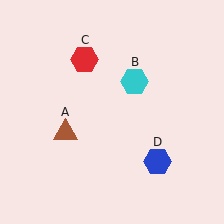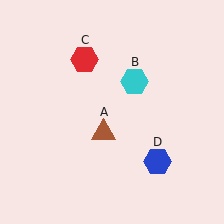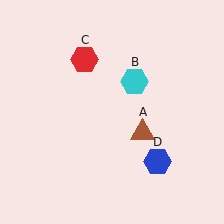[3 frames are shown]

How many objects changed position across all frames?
1 object changed position: brown triangle (object A).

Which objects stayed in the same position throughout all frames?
Cyan hexagon (object B) and red hexagon (object C) and blue hexagon (object D) remained stationary.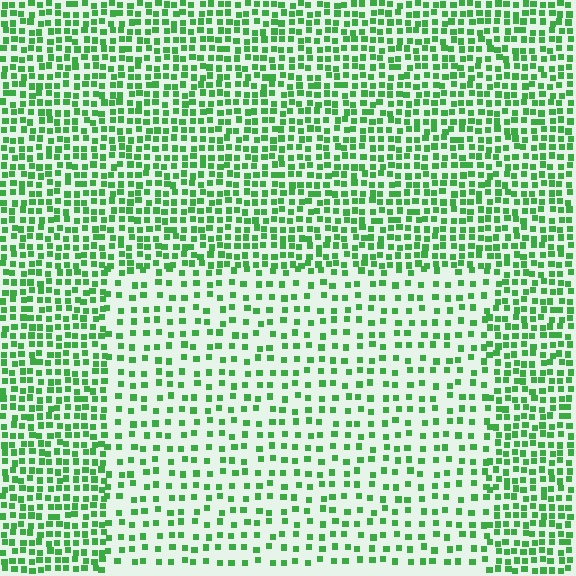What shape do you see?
I see a rectangle.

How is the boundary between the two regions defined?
The boundary is defined by a change in element density (approximately 2.0x ratio). All elements are the same color, size, and shape.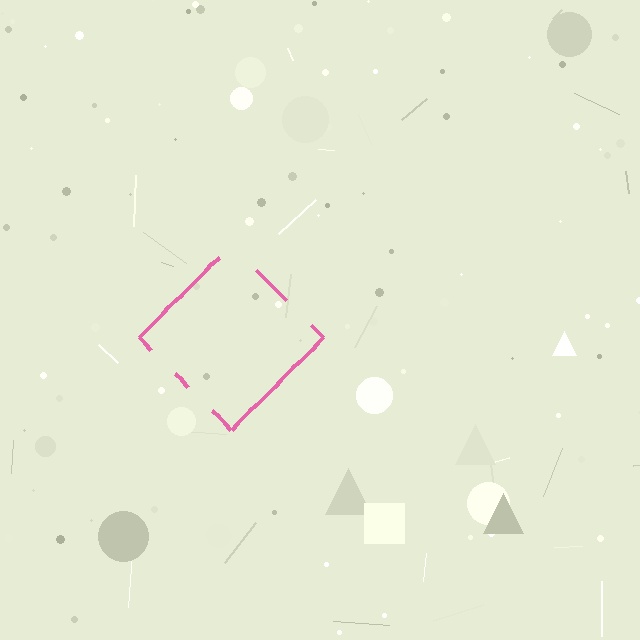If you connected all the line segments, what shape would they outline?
They would outline a diamond.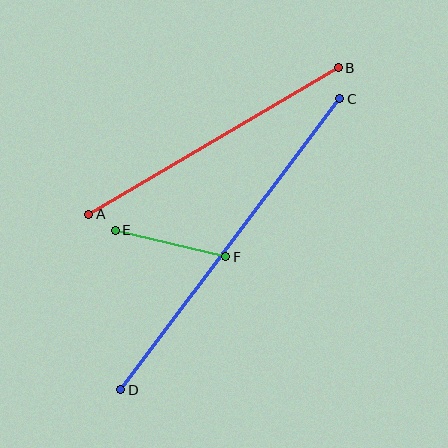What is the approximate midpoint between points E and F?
The midpoint is at approximately (171, 243) pixels.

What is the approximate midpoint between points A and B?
The midpoint is at approximately (213, 141) pixels.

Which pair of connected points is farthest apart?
Points C and D are farthest apart.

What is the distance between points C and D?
The distance is approximately 364 pixels.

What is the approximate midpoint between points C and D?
The midpoint is at approximately (230, 244) pixels.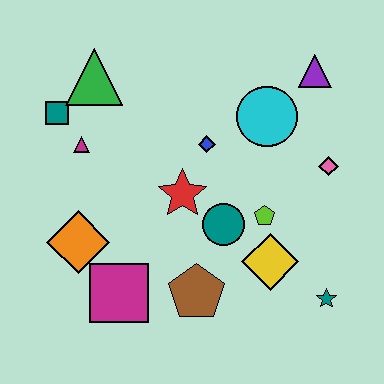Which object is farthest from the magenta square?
The purple triangle is farthest from the magenta square.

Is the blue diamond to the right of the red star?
Yes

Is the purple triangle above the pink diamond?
Yes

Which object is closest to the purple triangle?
The cyan circle is closest to the purple triangle.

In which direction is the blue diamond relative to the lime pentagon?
The blue diamond is above the lime pentagon.